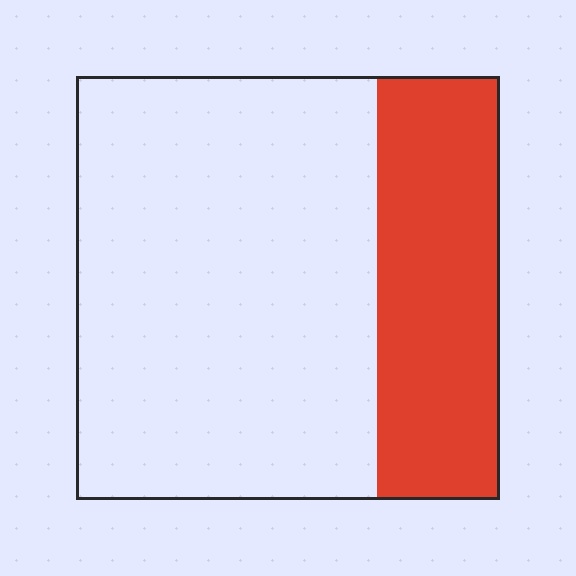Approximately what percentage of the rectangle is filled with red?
Approximately 30%.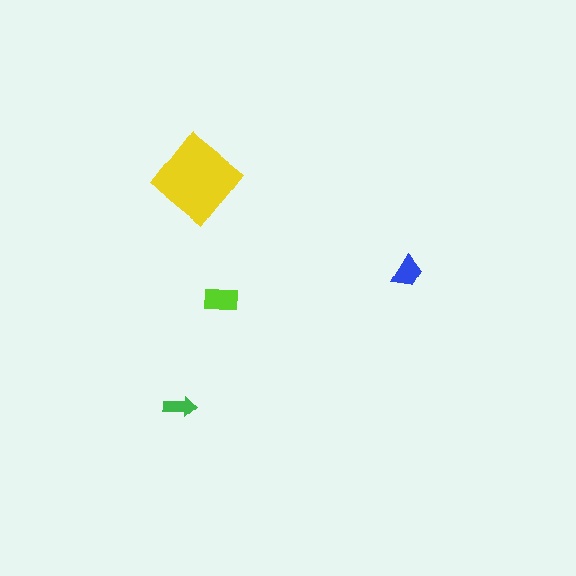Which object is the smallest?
The green arrow.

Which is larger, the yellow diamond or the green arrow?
The yellow diamond.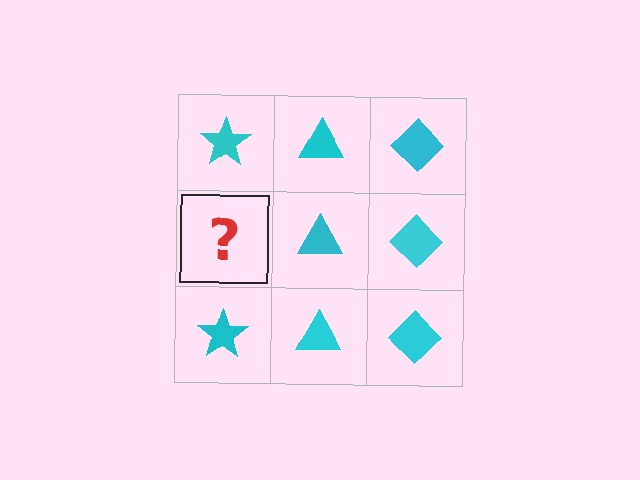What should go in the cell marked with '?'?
The missing cell should contain a cyan star.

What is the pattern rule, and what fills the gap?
The rule is that each column has a consistent shape. The gap should be filled with a cyan star.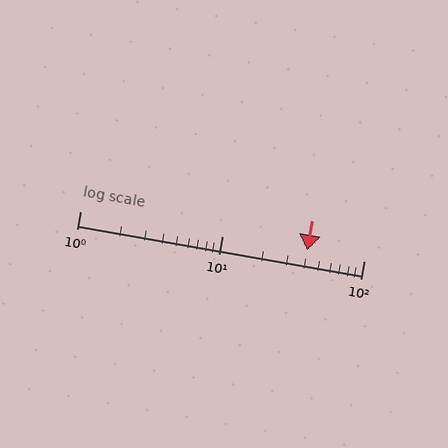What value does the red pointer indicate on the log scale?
The pointer indicates approximately 40.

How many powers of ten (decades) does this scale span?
The scale spans 2 decades, from 1 to 100.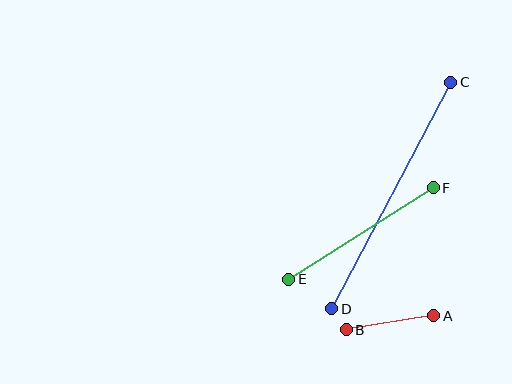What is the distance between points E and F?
The distance is approximately 171 pixels.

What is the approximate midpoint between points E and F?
The midpoint is at approximately (361, 233) pixels.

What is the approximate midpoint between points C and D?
The midpoint is at approximately (391, 195) pixels.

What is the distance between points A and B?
The distance is approximately 89 pixels.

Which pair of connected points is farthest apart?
Points C and D are farthest apart.